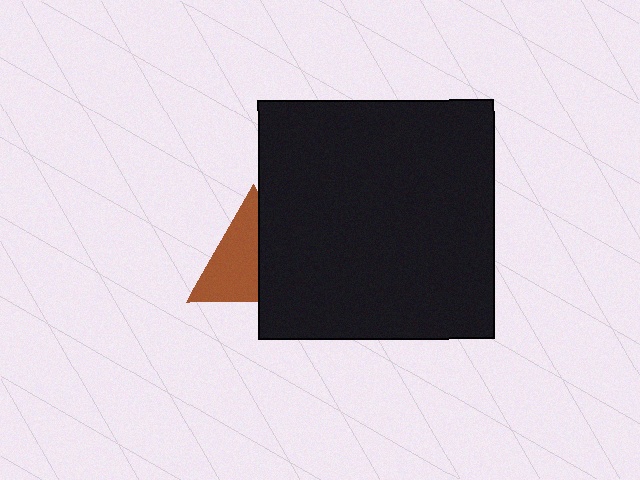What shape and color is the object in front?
The object in front is a black rectangle.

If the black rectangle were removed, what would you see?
You would see the complete brown triangle.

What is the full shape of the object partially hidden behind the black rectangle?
The partially hidden object is a brown triangle.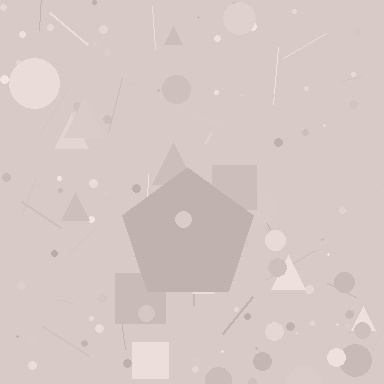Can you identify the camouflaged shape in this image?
The camouflaged shape is a pentagon.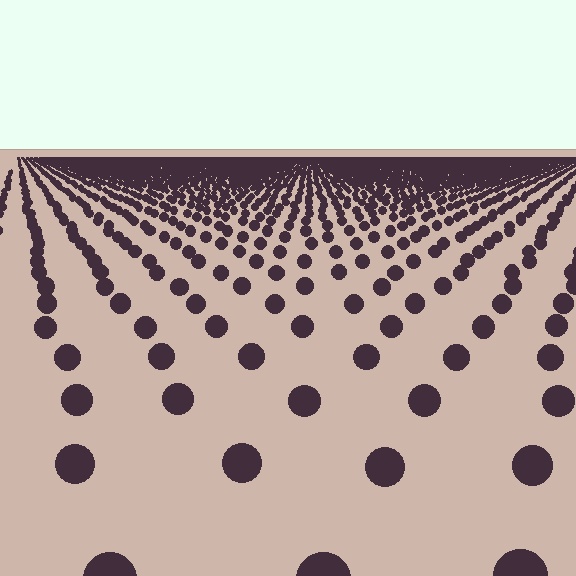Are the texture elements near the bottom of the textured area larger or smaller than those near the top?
Larger. Near the bottom, elements are closer to the viewer and appear at a bigger on-screen size.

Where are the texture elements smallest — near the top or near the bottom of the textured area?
Near the top.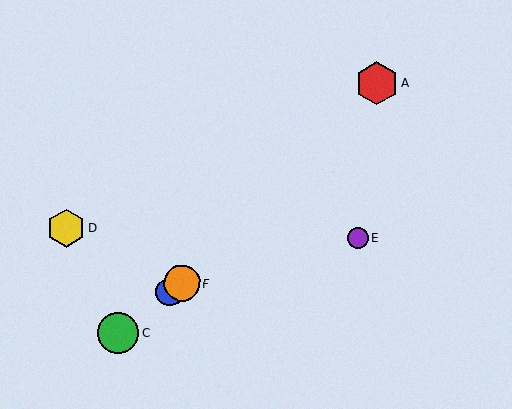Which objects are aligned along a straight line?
Objects B, C, F are aligned along a straight line.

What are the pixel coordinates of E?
Object E is at (358, 238).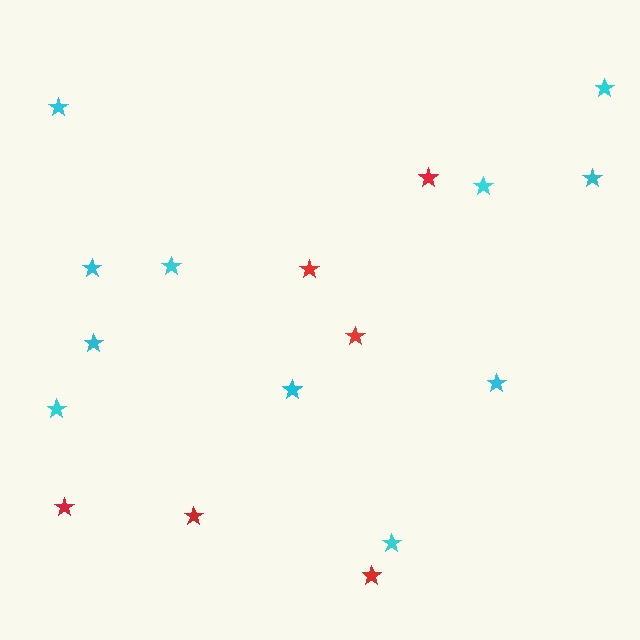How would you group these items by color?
There are 2 groups: one group of red stars (6) and one group of cyan stars (11).